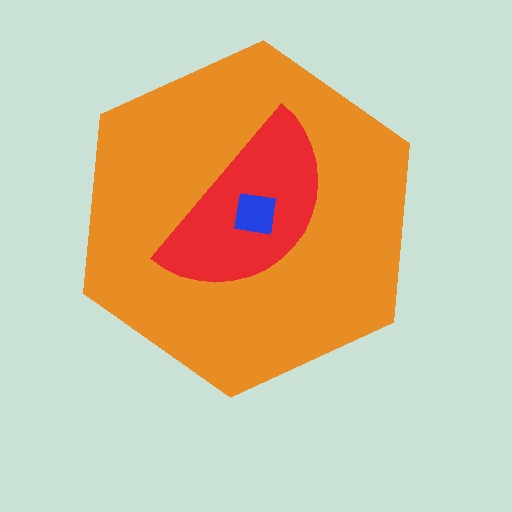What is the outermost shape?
The orange hexagon.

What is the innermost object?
The blue square.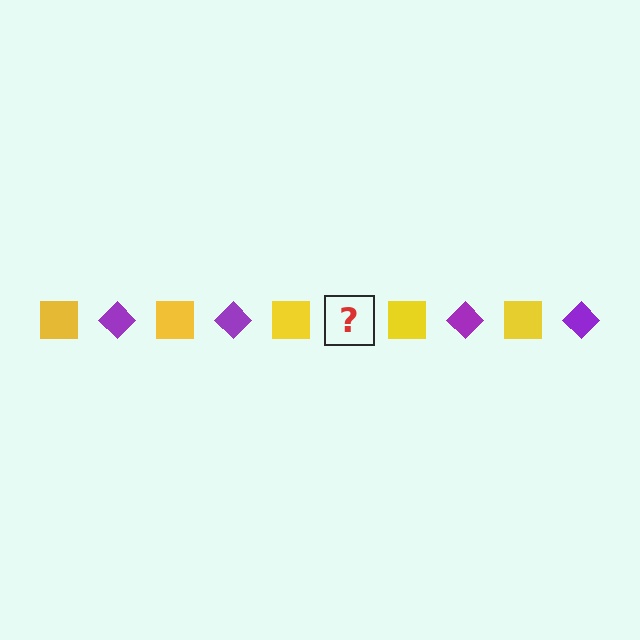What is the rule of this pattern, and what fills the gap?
The rule is that the pattern alternates between yellow square and purple diamond. The gap should be filled with a purple diamond.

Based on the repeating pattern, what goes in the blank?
The blank should be a purple diamond.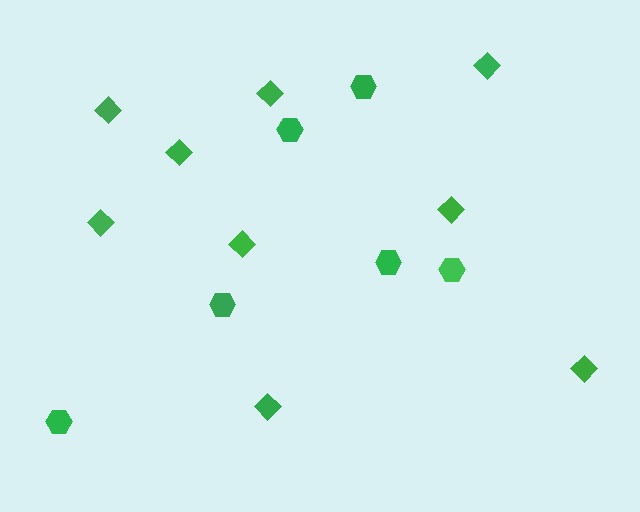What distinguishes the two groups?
There are 2 groups: one group of hexagons (6) and one group of diamonds (9).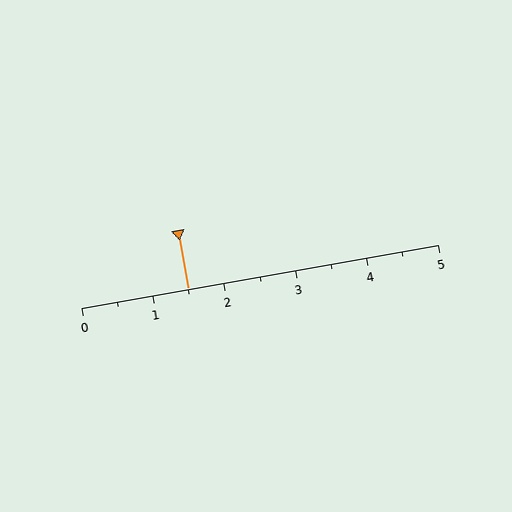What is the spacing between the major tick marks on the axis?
The major ticks are spaced 1 apart.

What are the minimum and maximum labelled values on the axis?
The axis runs from 0 to 5.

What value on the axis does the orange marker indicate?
The marker indicates approximately 1.5.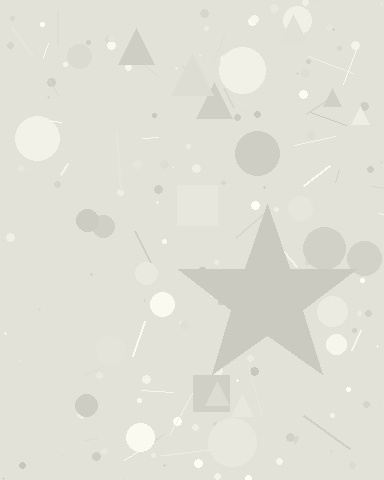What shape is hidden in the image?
A star is hidden in the image.